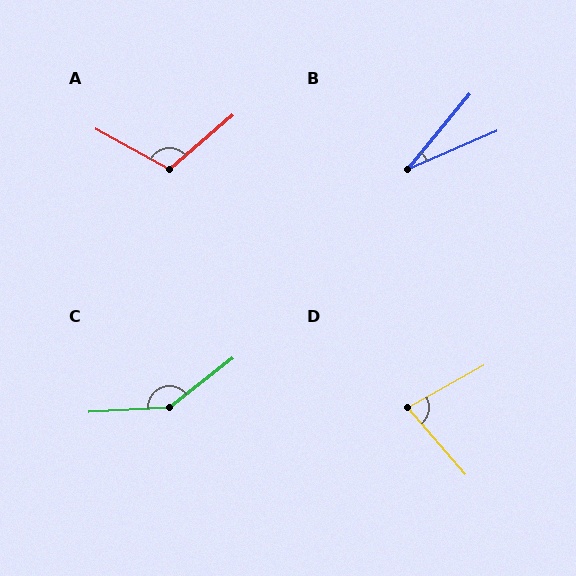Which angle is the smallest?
B, at approximately 27 degrees.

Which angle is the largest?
C, at approximately 145 degrees.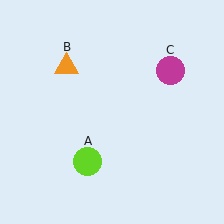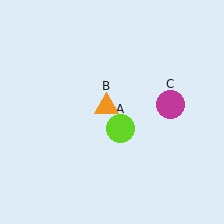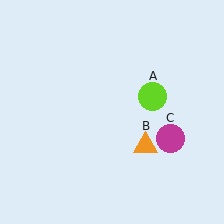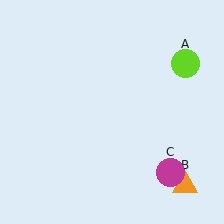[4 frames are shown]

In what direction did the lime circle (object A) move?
The lime circle (object A) moved up and to the right.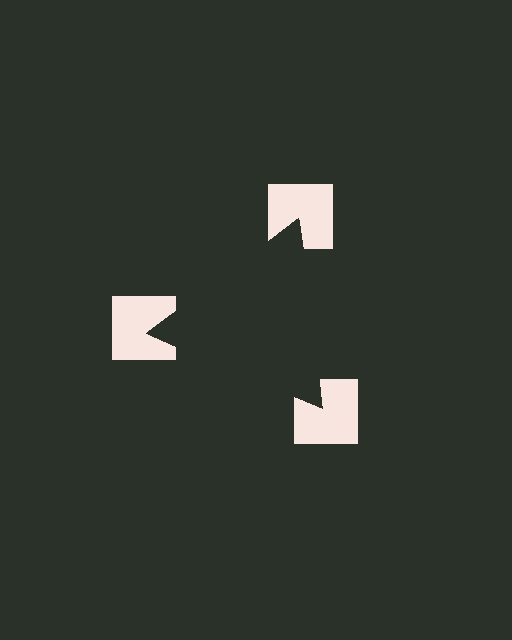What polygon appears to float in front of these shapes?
An illusory triangle — its edges are inferred from the aligned wedge cuts in the notched squares, not physically drawn.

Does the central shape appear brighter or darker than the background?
It typically appears slightly darker than the background, even though no actual brightness change is drawn.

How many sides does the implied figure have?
3 sides.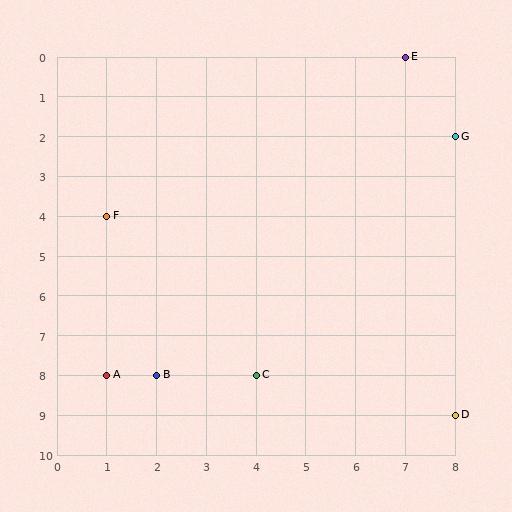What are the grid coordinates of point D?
Point D is at grid coordinates (8, 9).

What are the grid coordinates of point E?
Point E is at grid coordinates (7, 0).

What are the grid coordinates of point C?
Point C is at grid coordinates (4, 8).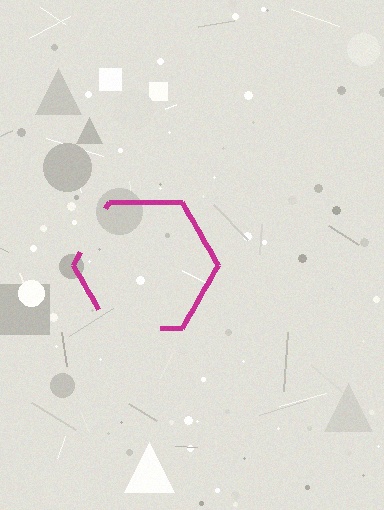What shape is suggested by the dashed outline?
The dashed outline suggests a hexagon.